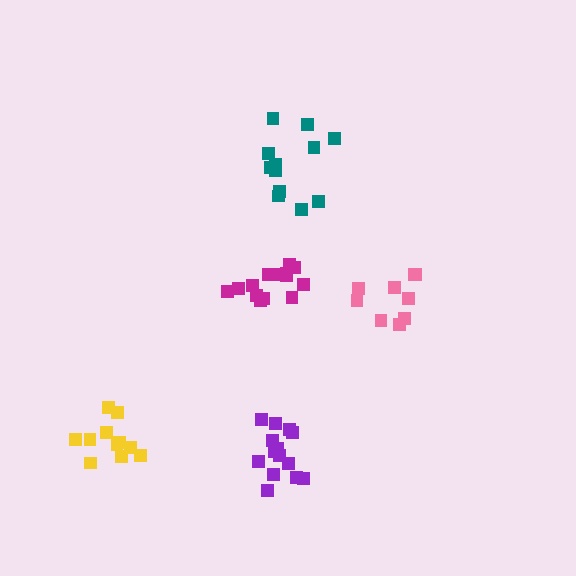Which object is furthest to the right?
The pink cluster is rightmost.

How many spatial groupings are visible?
There are 5 spatial groupings.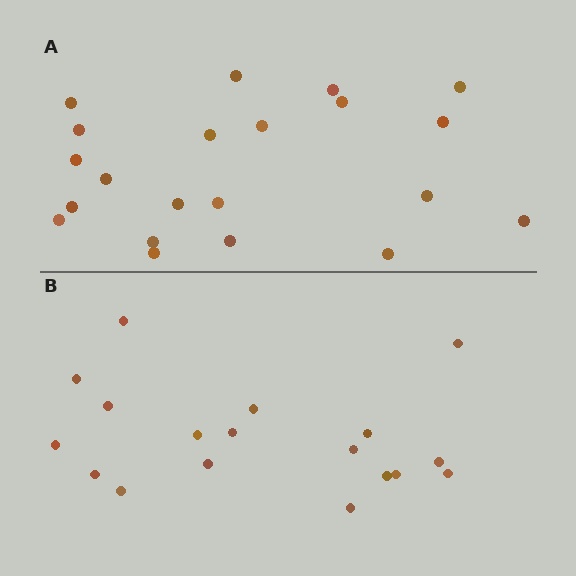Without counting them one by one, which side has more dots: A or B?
Region A (the top region) has more dots.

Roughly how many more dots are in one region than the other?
Region A has just a few more — roughly 2 or 3 more dots than region B.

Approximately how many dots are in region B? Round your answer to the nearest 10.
About 20 dots. (The exact count is 18, which rounds to 20.)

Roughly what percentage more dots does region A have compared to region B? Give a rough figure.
About 15% more.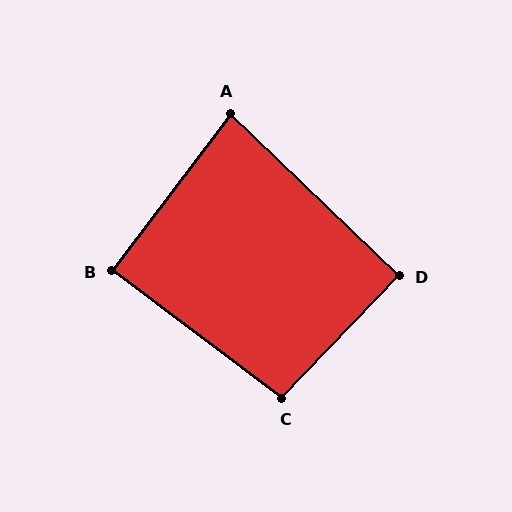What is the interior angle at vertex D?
Approximately 90 degrees (approximately right).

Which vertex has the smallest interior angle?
A, at approximately 83 degrees.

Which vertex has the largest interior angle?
C, at approximately 97 degrees.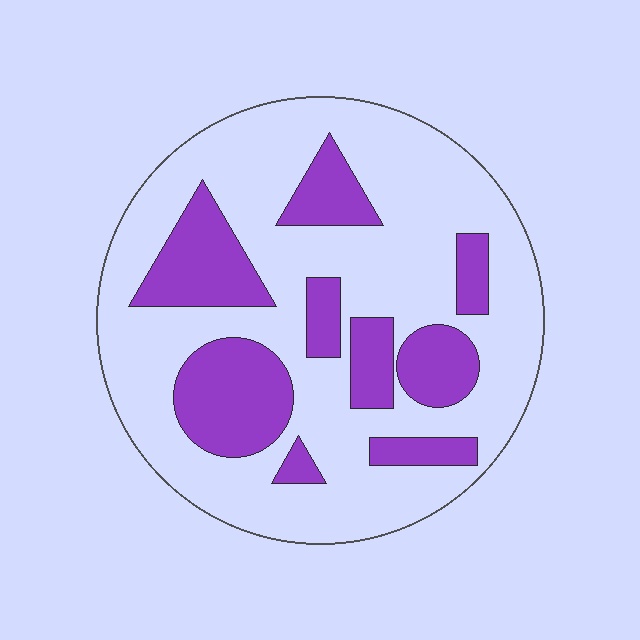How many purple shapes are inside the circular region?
9.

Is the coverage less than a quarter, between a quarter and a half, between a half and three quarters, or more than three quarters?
Between a quarter and a half.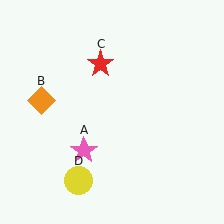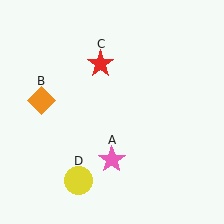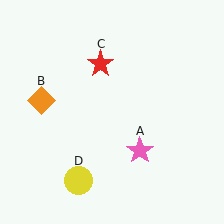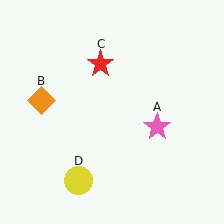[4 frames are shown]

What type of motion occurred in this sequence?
The pink star (object A) rotated counterclockwise around the center of the scene.